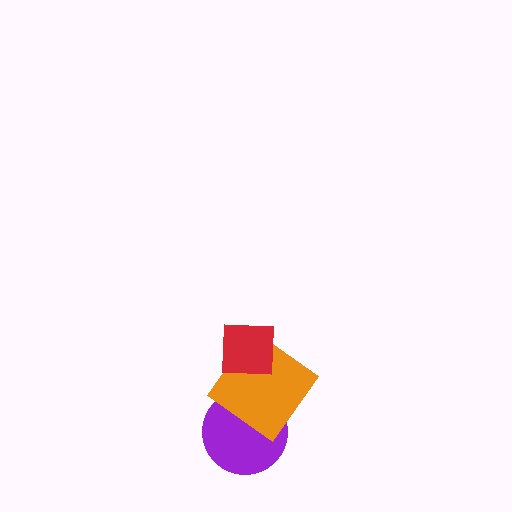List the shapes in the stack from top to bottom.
From top to bottom: the red square, the orange diamond, the purple circle.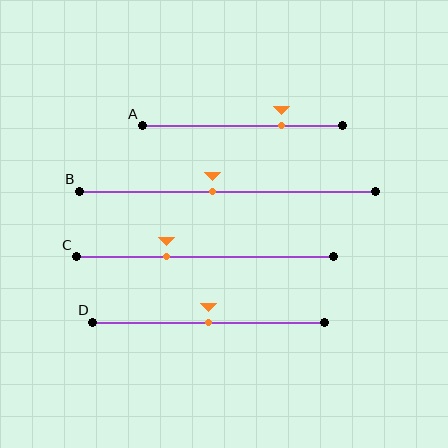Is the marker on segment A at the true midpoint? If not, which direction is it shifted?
No, the marker on segment A is shifted to the right by about 20% of the segment length.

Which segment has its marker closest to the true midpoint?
Segment D has its marker closest to the true midpoint.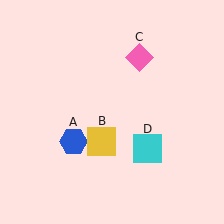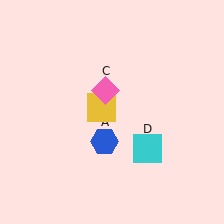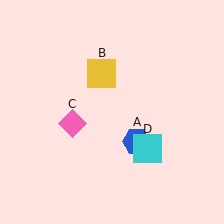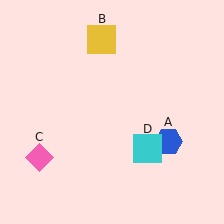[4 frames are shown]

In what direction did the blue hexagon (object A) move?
The blue hexagon (object A) moved right.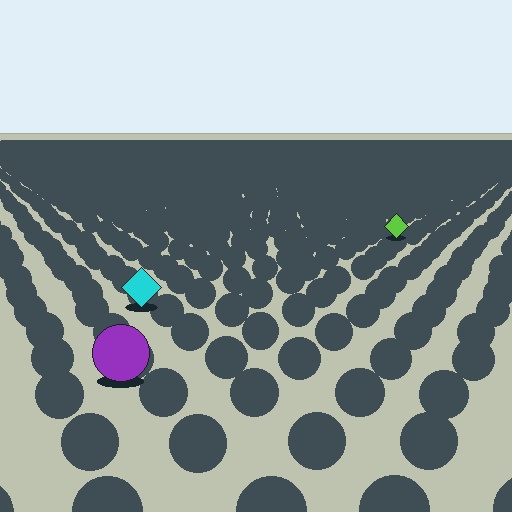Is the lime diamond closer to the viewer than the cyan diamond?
No. The cyan diamond is closer — you can tell from the texture gradient: the ground texture is coarser near it.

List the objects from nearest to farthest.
From nearest to farthest: the purple circle, the cyan diamond, the lime diamond.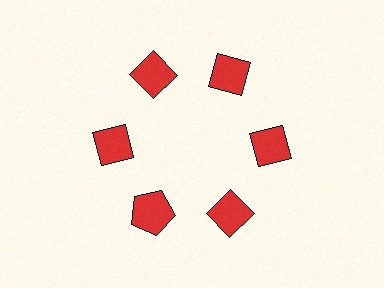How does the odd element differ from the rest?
It has a different shape: pentagon instead of diamond.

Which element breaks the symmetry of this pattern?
The red pentagon at roughly the 7 o'clock position breaks the symmetry. All other shapes are red diamonds.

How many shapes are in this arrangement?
There are 6 shapes arranged in a ring pattern.